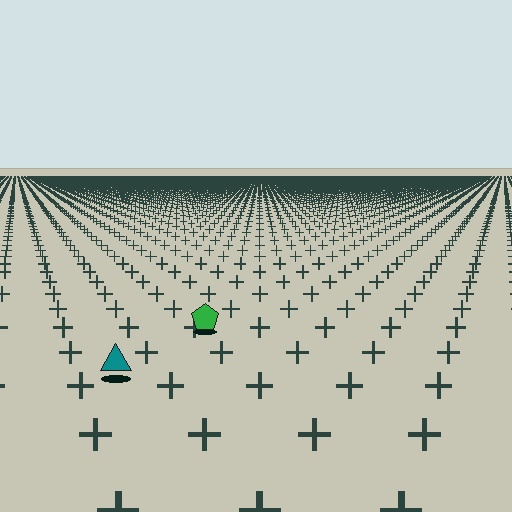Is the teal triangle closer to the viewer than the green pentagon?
Yes. The teal triangle is closer — you can tell from the texture gradient: the ground texture is coarser near it.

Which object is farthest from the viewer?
The green pentagon is farthest from the viewer. It appears smaller and the ground texture around it is denser.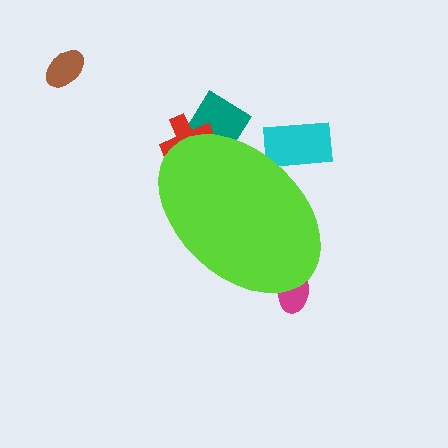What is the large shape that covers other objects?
A lime ellipse.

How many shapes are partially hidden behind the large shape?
4 shapes are partially hidden.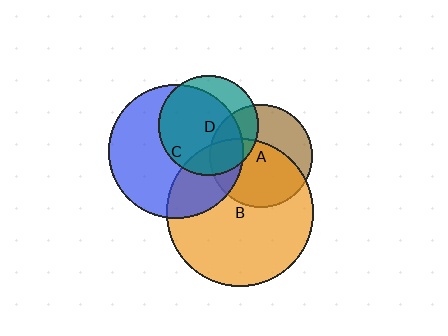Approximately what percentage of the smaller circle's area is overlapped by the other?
Approximately 60%.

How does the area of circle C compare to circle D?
Approximately 1.8 times.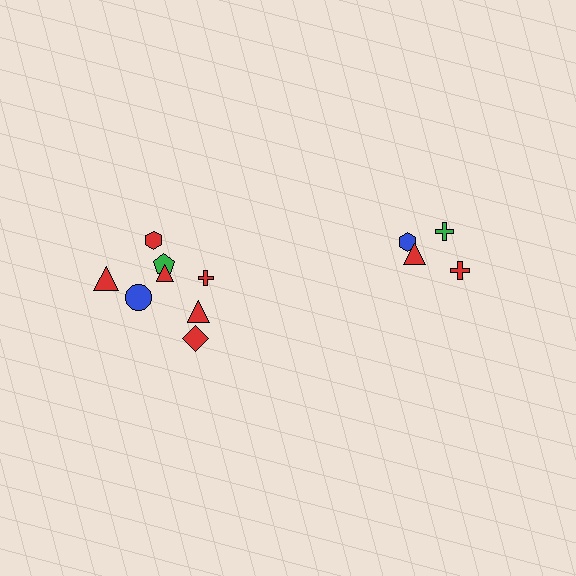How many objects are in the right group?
There are 4 objects.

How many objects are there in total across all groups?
There are 12 objects.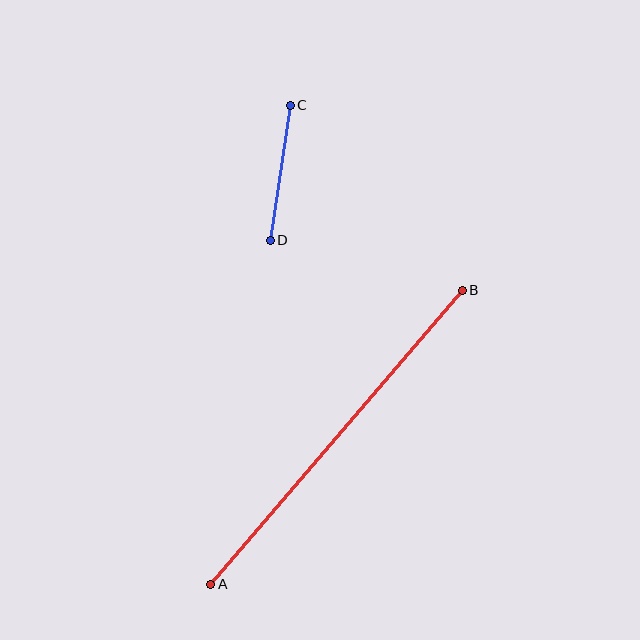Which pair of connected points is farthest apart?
Points A and B are farthest apart.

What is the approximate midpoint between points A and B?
The midpoint is at approximately (336, 437) pixels.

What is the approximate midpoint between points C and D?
The midpoint is at approximately (280, 173) pixels.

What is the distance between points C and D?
The distance is approximately 136 pixels.